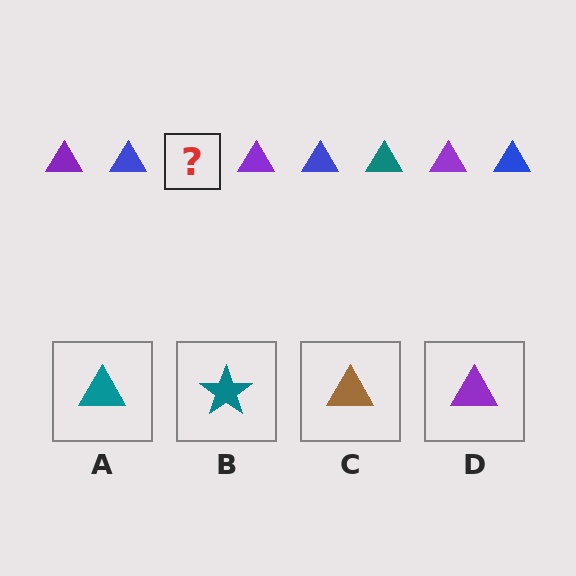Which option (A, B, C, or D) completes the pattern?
A.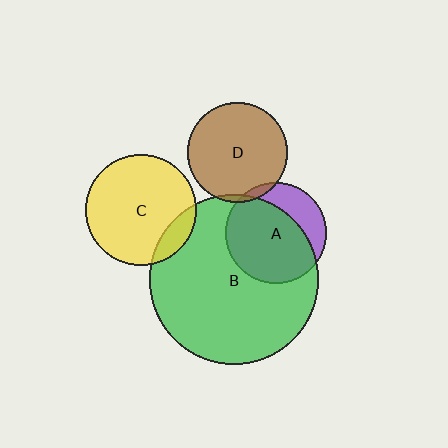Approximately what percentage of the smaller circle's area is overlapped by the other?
Approximately 70%.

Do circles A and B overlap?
Yes.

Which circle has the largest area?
Circle B (green).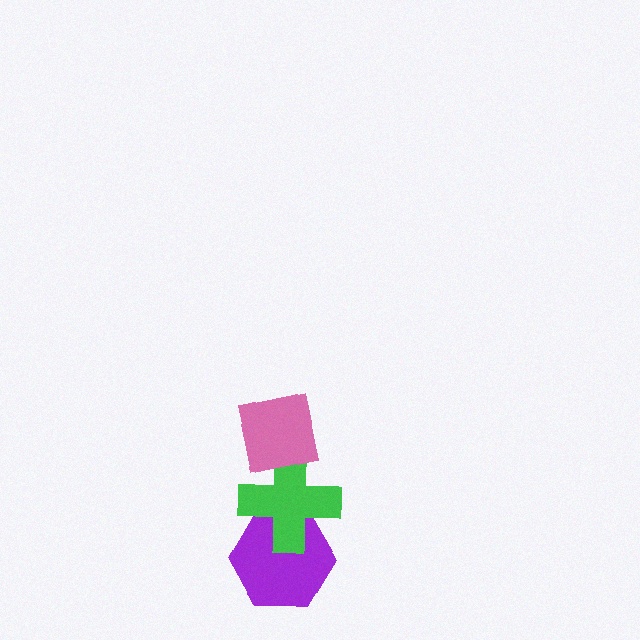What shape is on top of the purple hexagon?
The green cross is on top of the purple hexagon.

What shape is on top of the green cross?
The pink square is on top of the green cross.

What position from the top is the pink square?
The pink square is 1st from the top.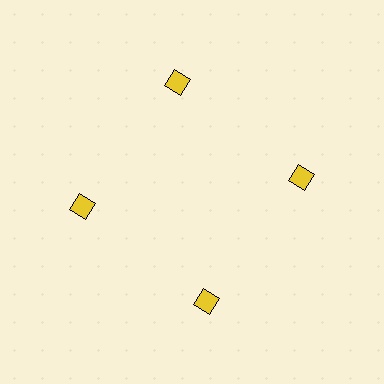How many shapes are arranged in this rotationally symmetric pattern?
There are 4 shapes, arranged in 4 groups of 1.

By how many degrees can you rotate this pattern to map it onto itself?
The pattern maps onto itself every 90 degrees of rotation.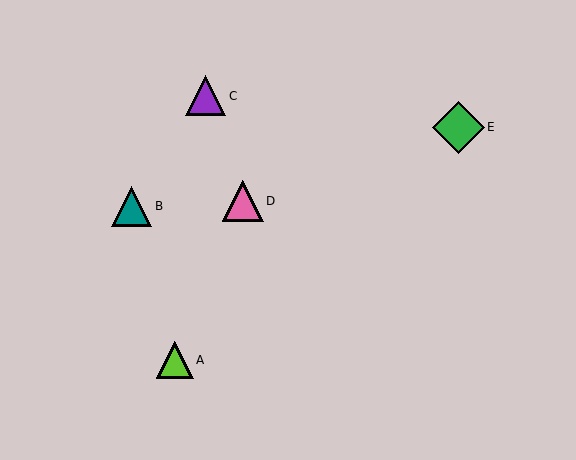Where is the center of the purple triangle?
The center of the purple triangle is at (205, 96).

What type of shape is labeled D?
Shape D is a pink triangle.